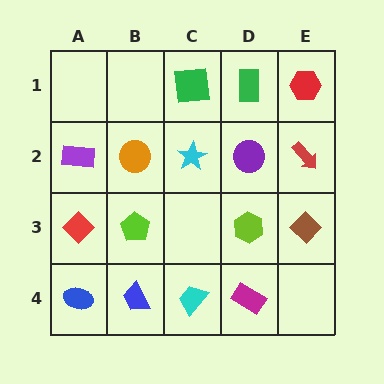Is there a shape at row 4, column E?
No, that cell is empty.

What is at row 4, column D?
A magenta rectangle.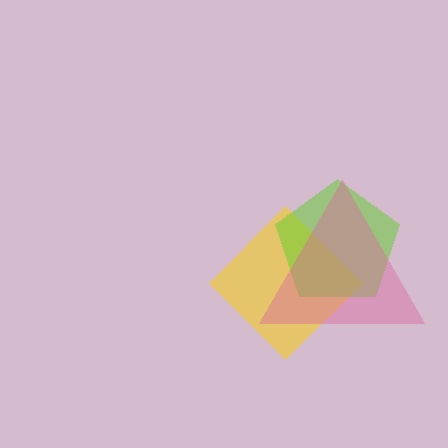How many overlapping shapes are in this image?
There are 3 overlapping shapes in the image.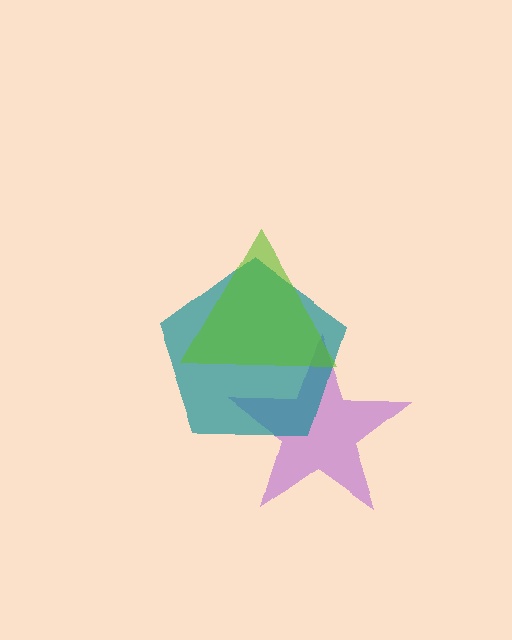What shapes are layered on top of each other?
The layered shapes are: a purple star, a teal pentagon, a lime triangle.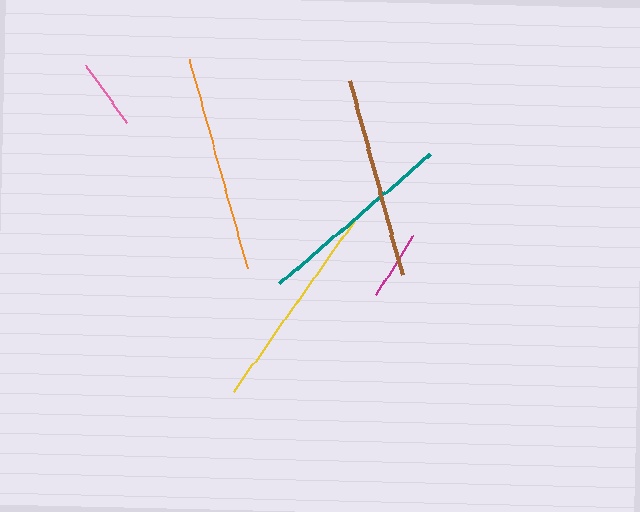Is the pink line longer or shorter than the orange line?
The orange line is longer than the pink line.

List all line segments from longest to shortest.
From longest to shortest: orange, yellow, brown, teal, pink, magenta.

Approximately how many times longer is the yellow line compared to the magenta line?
The yellow line is approximately 3.0 times the length of the magenta line.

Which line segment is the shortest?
The magenta line is the shortest at approximately 69 pixels.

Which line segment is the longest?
The orange line is the longest at approximately 218 pixels.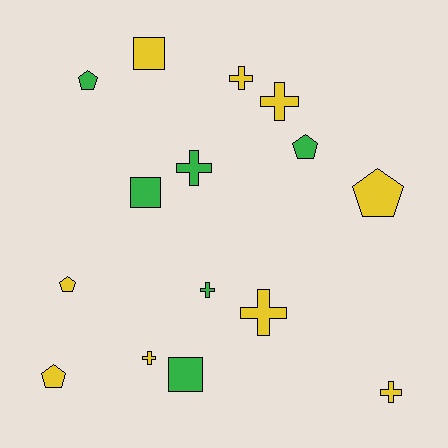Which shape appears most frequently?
Cross, with 7 objects.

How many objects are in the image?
There are 15 objects.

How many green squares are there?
There are 2 green squares.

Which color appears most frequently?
Yellow, with 9 objects.